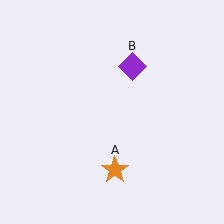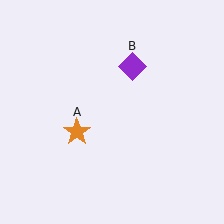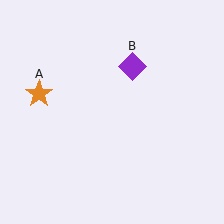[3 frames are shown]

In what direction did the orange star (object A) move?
The orange star (object A) moved up and to the left.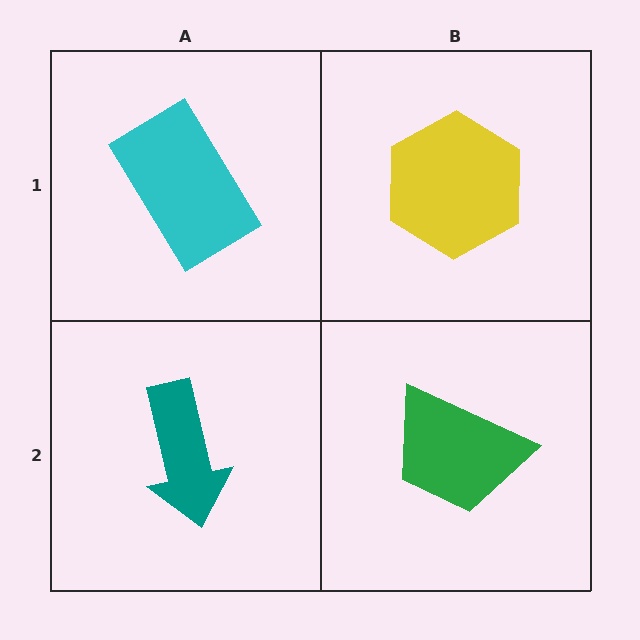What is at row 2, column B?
A green trapezoid.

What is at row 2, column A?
A teal arrow.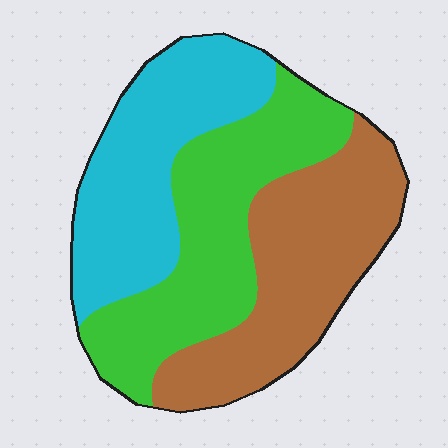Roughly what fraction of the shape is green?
Green takes up about one third (1/3) of the shape.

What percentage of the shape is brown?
Brown takes up about one third (1/3) of the shape.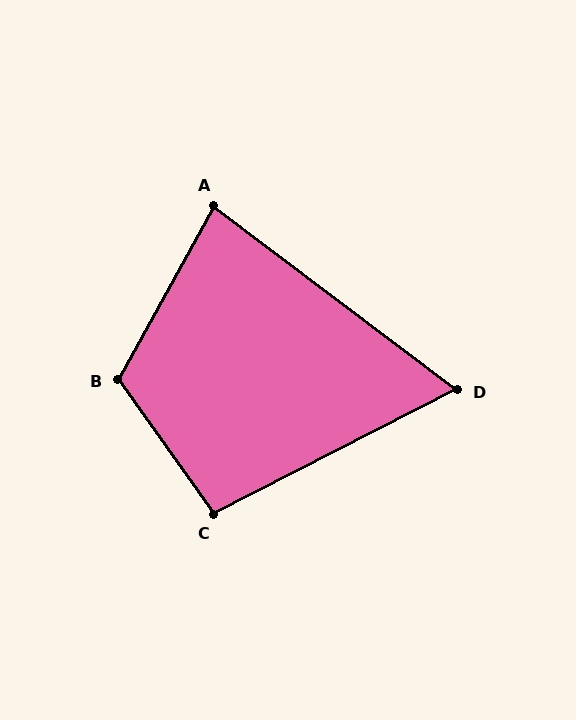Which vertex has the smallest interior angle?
D, at approximately 64 degrees.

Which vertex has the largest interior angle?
B, at approximately 116 degrees.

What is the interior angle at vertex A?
Approximately 82 degrees (acute).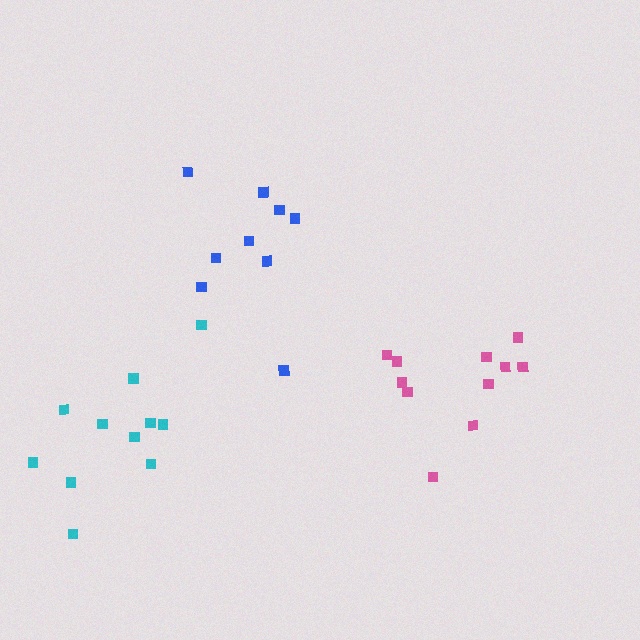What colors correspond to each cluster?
The clusters are colored: blue, pink, cyan.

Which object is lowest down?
The cyan cluster is bottommost.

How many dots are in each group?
Group 1: 9 dots, Group 2: 11 dots, Group 3: 11 dots (31 total).